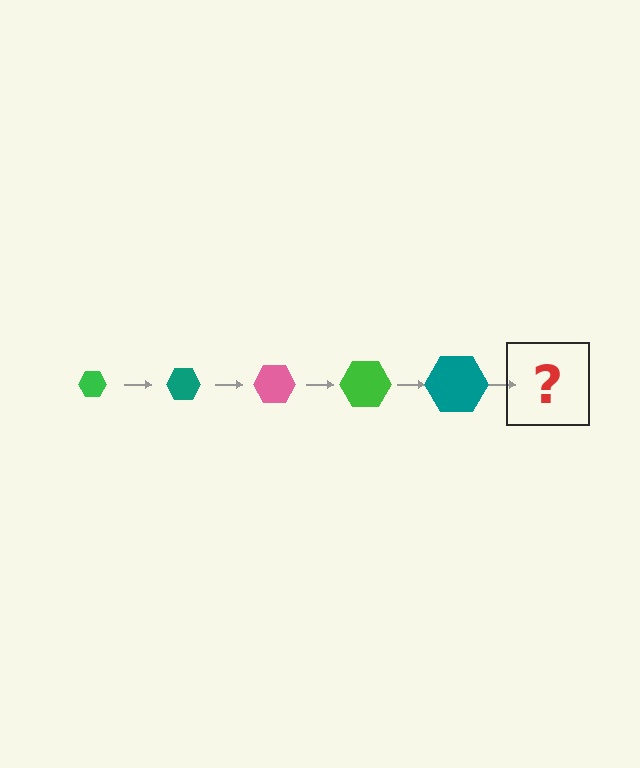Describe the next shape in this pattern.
It should be a pink hexagon, larger than the previous one.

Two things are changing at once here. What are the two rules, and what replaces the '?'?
The two rules are that the hexagon grows larger each step and the color cycles through green, teal, and pink. The '?' should be a pink hexagon, larger than the previous one.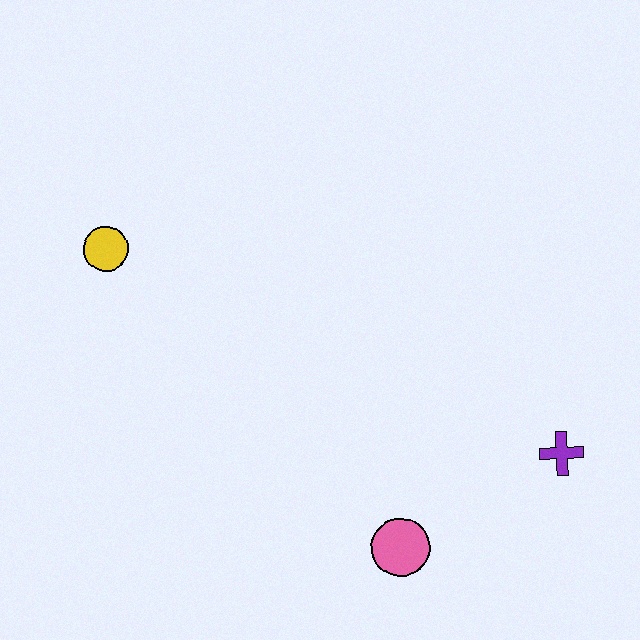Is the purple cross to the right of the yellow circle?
Yes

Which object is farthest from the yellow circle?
The purple cross is farthest from the yellow circle.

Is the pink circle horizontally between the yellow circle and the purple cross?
Yes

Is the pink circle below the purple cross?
Yes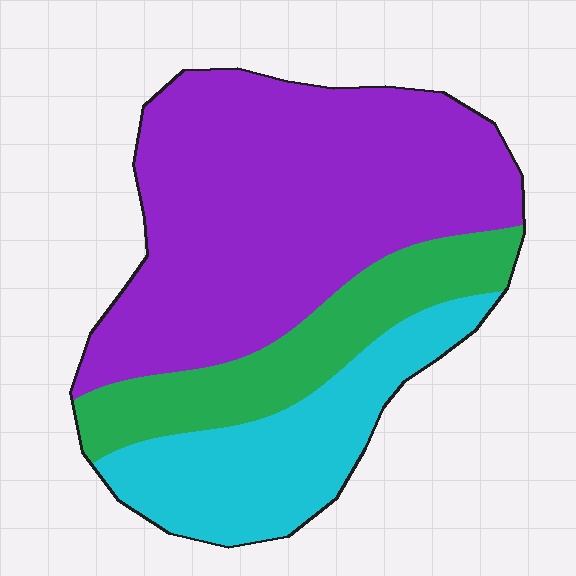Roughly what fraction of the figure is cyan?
Cyan takes up about one quarter (1/4) of the figure.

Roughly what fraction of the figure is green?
Green takes up about one fifth (1/5) of the figure.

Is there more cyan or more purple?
Purple.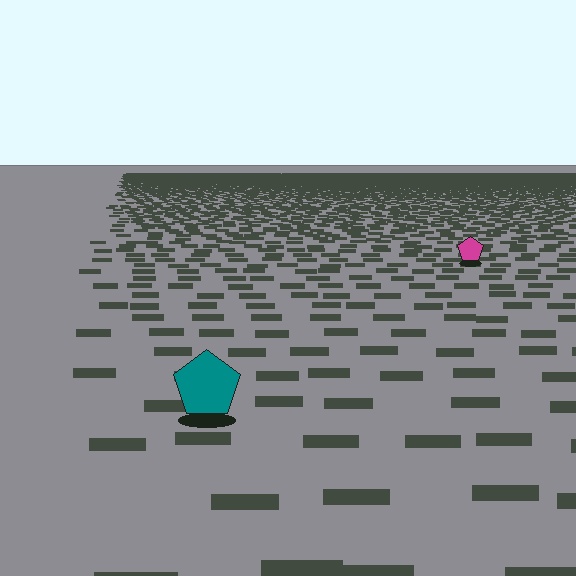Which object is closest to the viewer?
The teal pentagon is closest. The texture marks near it are larger and more spread out.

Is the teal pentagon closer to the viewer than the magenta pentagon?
Yes. The teal pentagon is closer — you can tell from the texture gradient: the ground texture is coarser near it.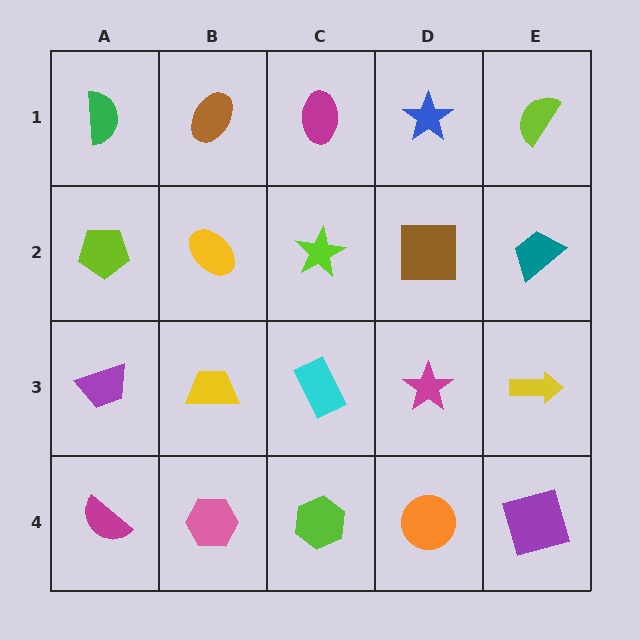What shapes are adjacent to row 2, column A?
A green semicircle (row 1, column A), a purple trapezoid (row 3, column A), a yellow ellipse (row 2, column B).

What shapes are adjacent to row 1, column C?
A lime star (row 2, column C), a brown ellipse (row 1, column B), a blue star (row 1, column D).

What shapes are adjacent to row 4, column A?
A purple trapezoid (row 3, column A), a pink hexagon (row 4, column B).